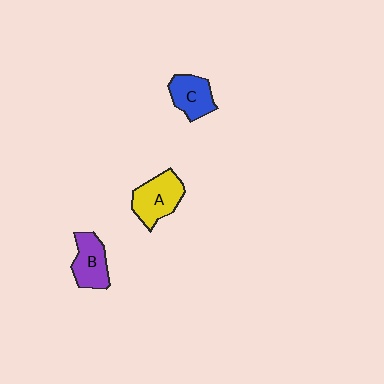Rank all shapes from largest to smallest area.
From largest to smallest: A (yellow), B (purple), C (blue).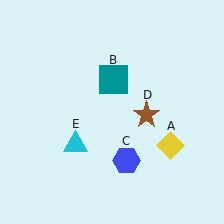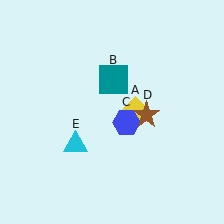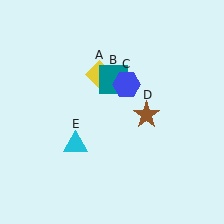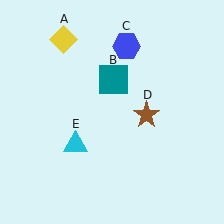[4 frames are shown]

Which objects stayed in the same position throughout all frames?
Teal square (object B) and brown star (object D) and cyan triangle (object E) remained stationary.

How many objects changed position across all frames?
2 objects changed position: yellow diamond (object A), blue hexagon (object C).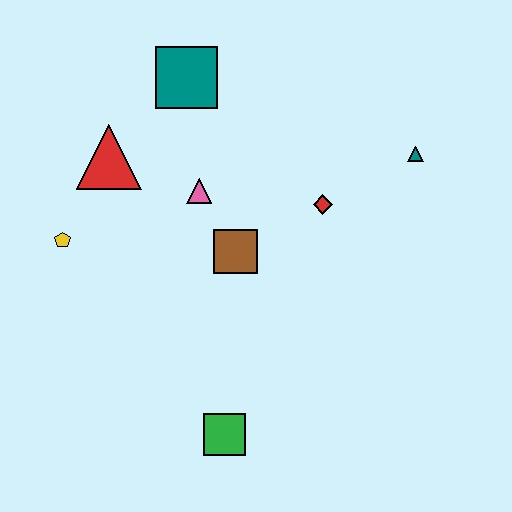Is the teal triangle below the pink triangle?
No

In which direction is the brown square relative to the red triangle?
The brown square is to the right of the red triangle.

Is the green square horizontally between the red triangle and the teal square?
No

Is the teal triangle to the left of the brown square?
No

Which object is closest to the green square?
The brown square is closest to the green square.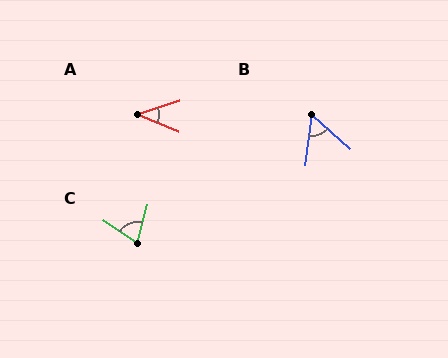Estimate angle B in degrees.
Approximately 55 degrees.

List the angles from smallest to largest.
A (41°), B (55°), C (71°).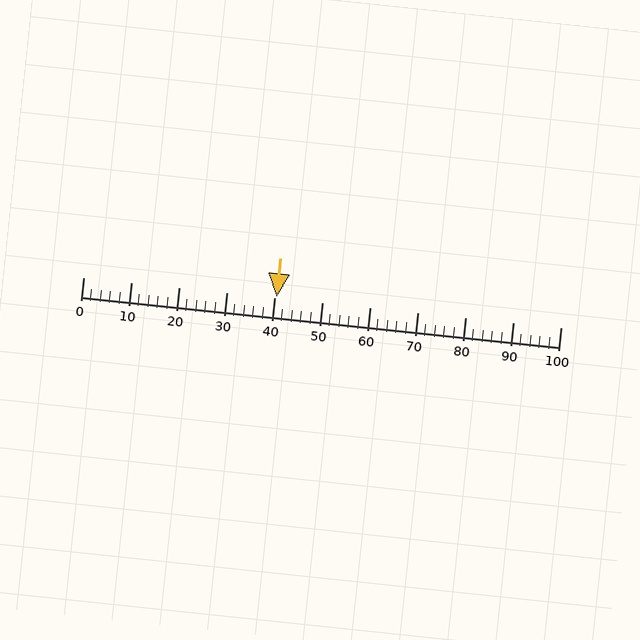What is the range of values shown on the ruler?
The ruler shows values from 0 to 100.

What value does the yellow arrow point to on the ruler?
The yellow arrow points to approximately 40.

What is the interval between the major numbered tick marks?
The major tick marks are spaced 10 units apart.